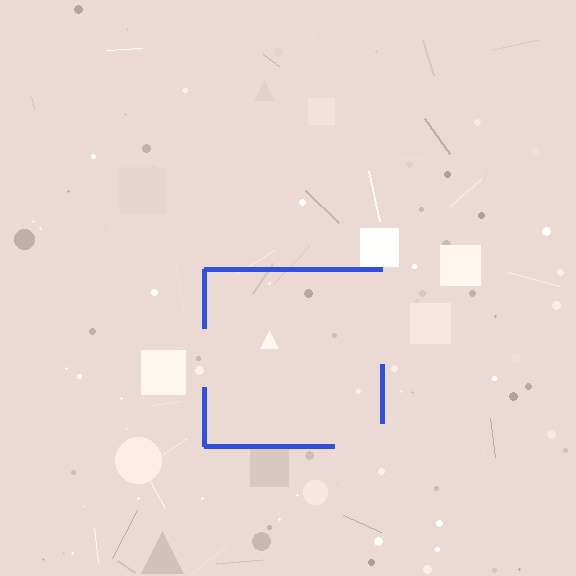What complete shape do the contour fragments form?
The contour fragments form a square.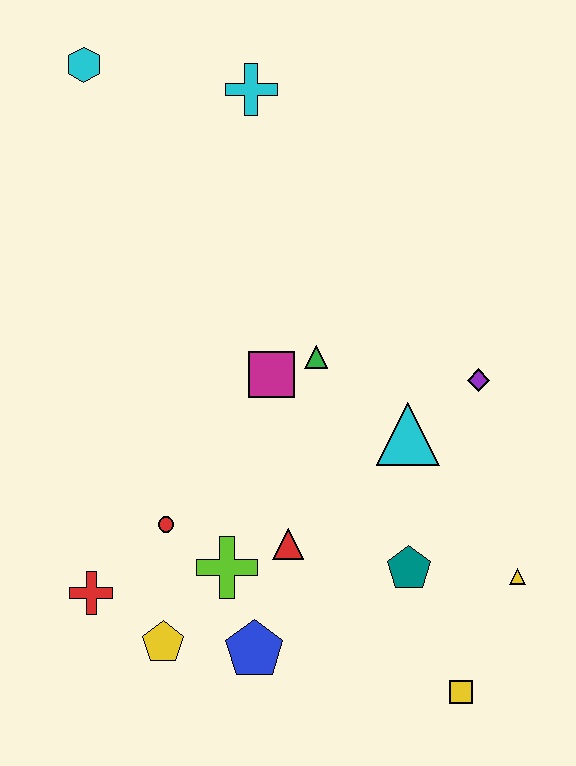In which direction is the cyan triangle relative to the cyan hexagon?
The cyan triangle is below the cyan hexagon.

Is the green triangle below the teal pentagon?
No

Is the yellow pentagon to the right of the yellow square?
No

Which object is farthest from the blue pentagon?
The cyan hexagon is farthest from the blue pentagon.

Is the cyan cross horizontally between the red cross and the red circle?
No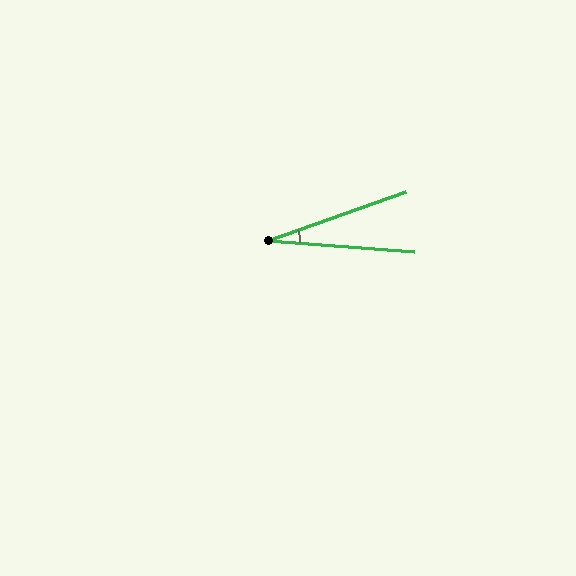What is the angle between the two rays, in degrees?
Approximately 24 degrees.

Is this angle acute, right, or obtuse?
It is acute.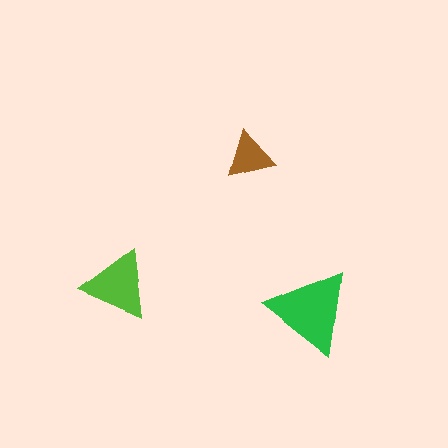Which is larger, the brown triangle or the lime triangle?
The lime one.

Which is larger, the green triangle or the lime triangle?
The green one.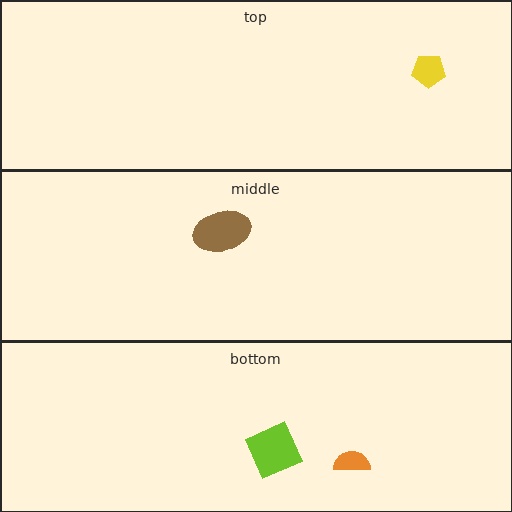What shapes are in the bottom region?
The orange semicircle, the lime square.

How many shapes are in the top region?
1.